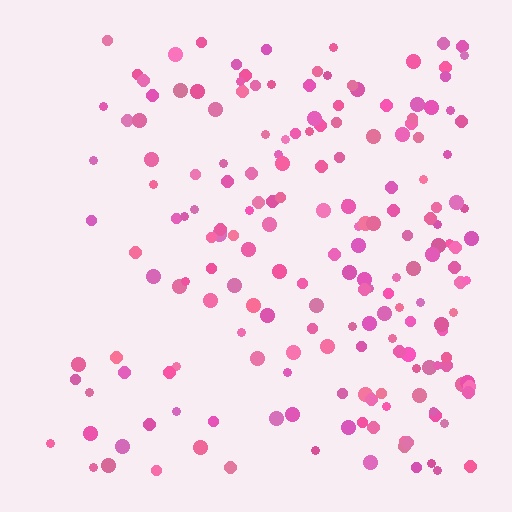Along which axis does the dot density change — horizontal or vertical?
Horizontal.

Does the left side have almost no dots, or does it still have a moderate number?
Still a moderate number, just noticeably fewer than the right.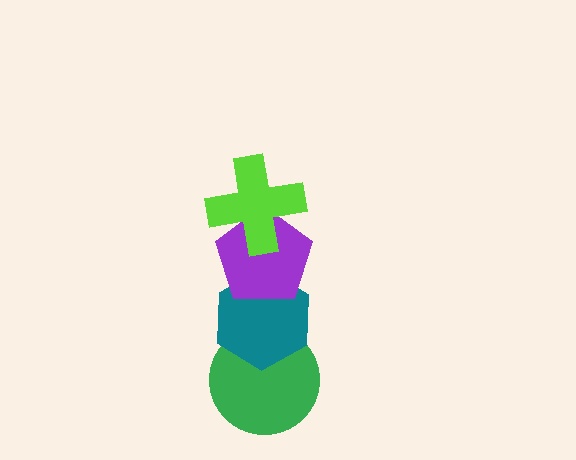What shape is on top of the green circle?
The teal hexagon is on top of the green circle.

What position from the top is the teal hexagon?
The teal hexagon is 3rd from the top.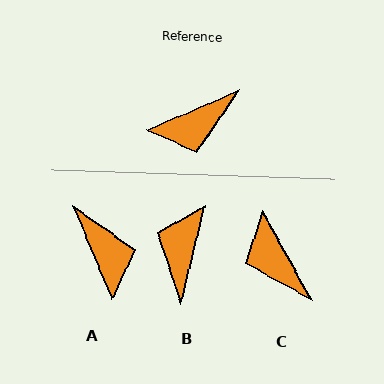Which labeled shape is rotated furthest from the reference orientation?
B, about 128 degrees away.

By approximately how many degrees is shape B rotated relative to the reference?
Approximately 128 degrees clockwise.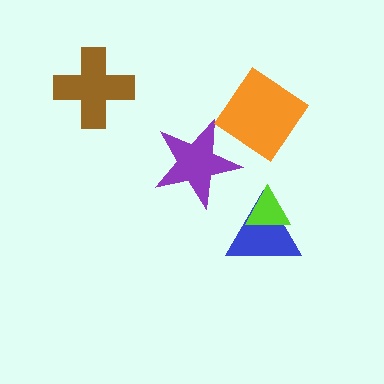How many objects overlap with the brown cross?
0 objects overlap with the brown cross.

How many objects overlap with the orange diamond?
0 objects overlap with the orange diamond.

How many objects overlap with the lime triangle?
1 object overlaps with the lime triangle.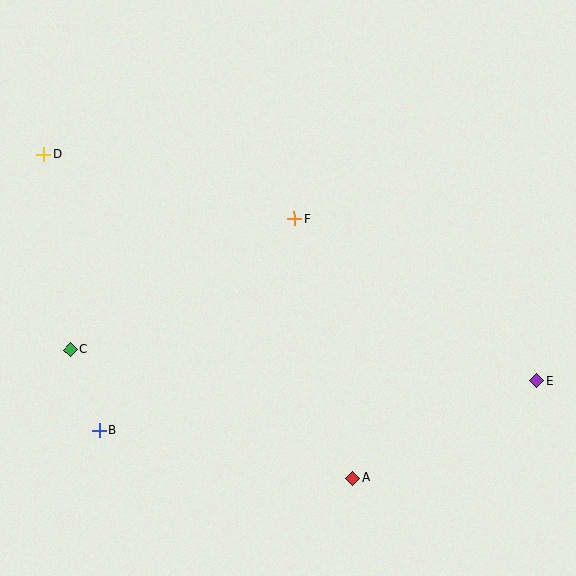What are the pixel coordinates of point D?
Point D is at (44, 154).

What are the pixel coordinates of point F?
Point F is at (294, 218).